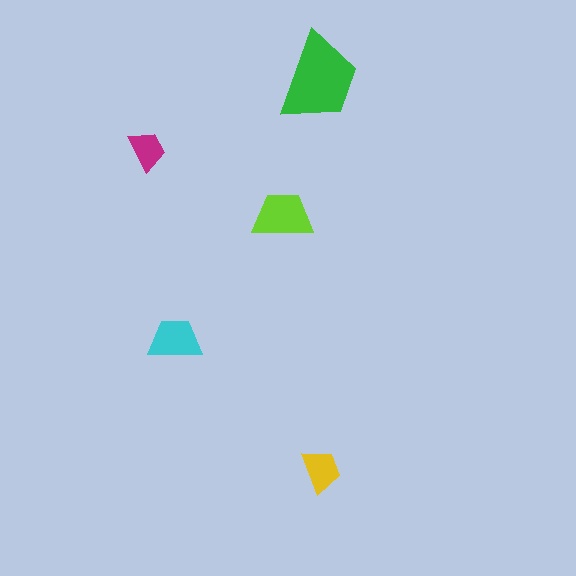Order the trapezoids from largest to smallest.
the green one, the lime one, the cyan one, the yellow one, the magenta one.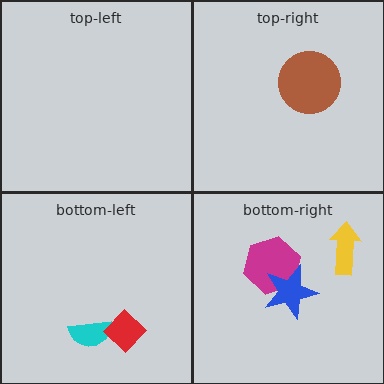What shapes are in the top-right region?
The brown circle.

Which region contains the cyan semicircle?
The bottom-left region.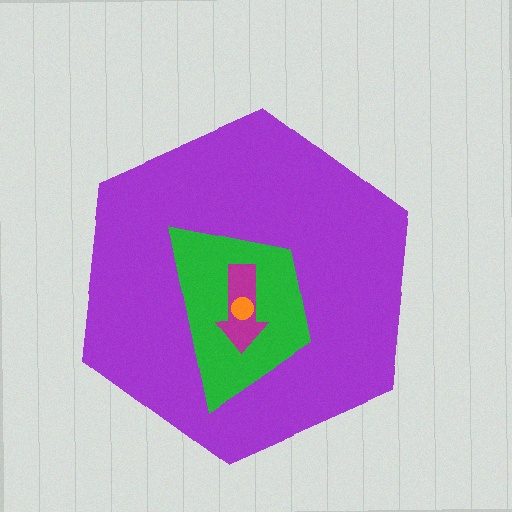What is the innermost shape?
The orange circle.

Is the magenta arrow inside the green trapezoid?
Yes.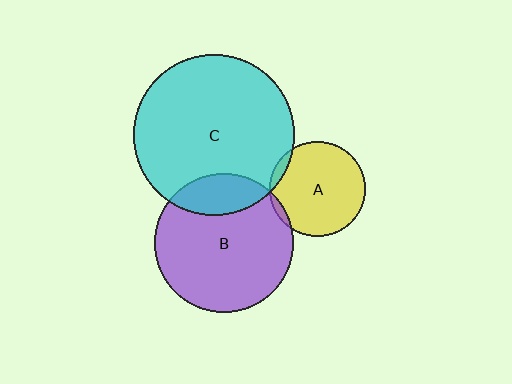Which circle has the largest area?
Circle C (cyan).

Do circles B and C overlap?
Yes.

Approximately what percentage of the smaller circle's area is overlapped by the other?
Approximately 20%.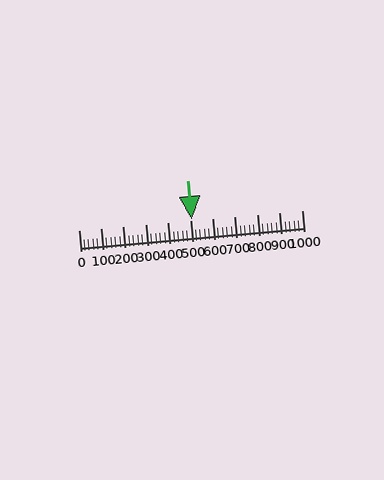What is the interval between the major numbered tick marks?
The major tick marks are spaced 100 units apart.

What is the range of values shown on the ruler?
The ruler shows values from 0 to 1000.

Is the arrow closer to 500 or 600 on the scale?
The arrow is closer to 500.